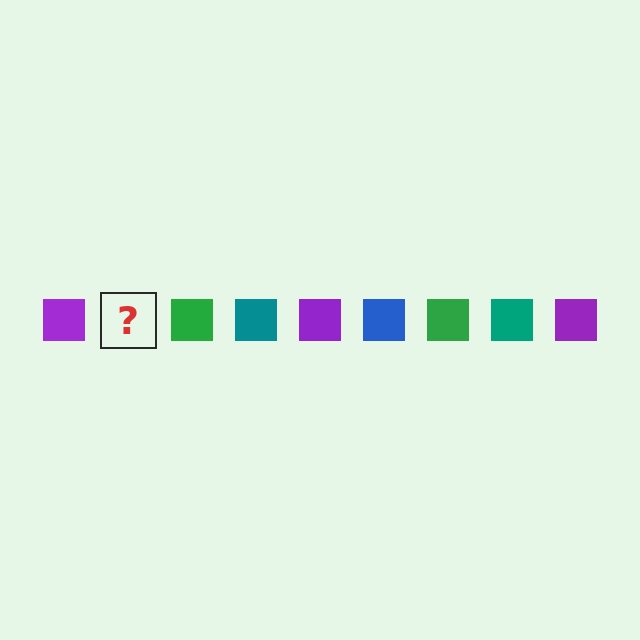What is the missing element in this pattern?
The missing element is a blue square.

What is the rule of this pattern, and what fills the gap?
The rule is that the pattern cycles through purple, blue, green, teal squares. The gap should be filled with a blue square.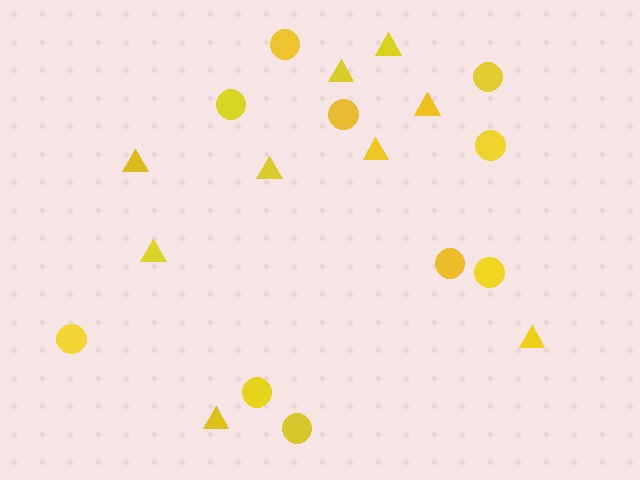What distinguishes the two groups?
There are 2 groups: one group of circles (10) and one group of triangles (9).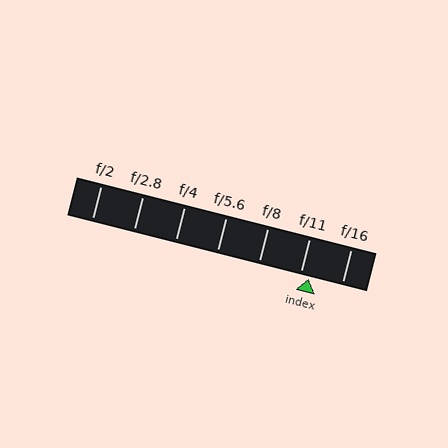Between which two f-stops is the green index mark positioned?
The index mark is between f/11 and f/16.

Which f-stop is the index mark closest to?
The index mark is closest to f/11.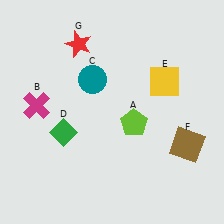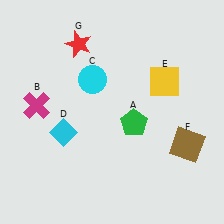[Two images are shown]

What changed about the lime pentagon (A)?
In Image 1, A is lime. In Image 2, it changed to green.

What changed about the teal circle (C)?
In Image 1, C is teal. In Image 2, it changed to cyan.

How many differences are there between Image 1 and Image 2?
There are 3 differences between the two images.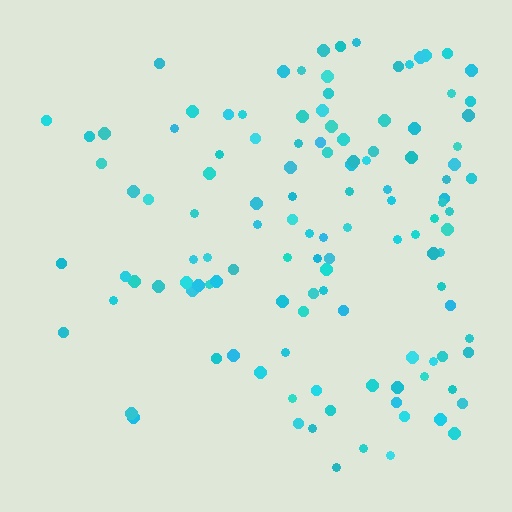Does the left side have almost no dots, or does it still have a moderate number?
Still a moderate number, just noticeably fewer than the right.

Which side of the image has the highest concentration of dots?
The right.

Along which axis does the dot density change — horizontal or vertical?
Horizontal.